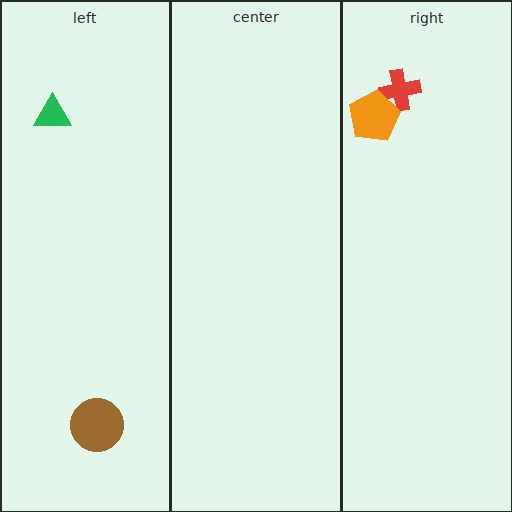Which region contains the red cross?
The right region.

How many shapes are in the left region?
2.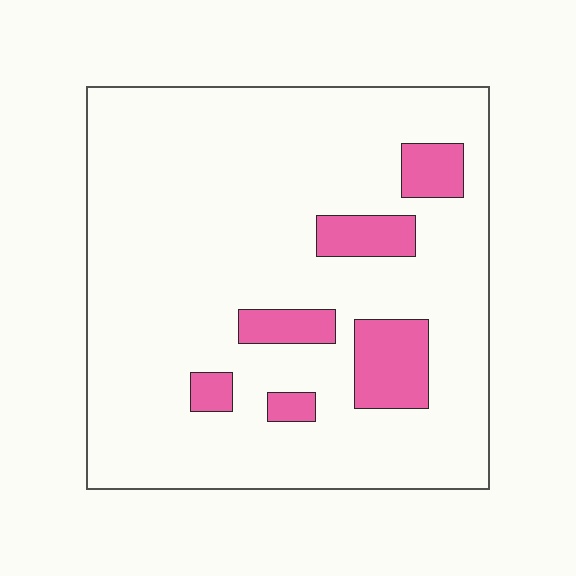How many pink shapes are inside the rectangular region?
6.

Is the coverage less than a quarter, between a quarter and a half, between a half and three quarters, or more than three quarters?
Less than a quarter.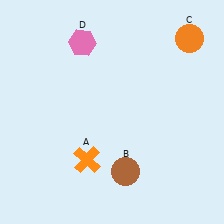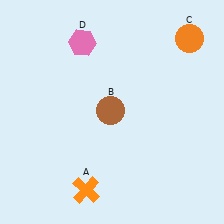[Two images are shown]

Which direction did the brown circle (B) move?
The brown circle (B) moved up.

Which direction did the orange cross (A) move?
The orange cross (A) moved down.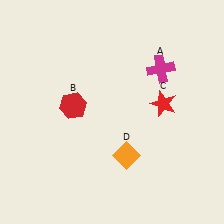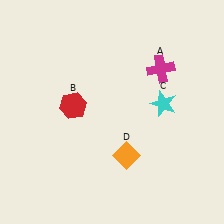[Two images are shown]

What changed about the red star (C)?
In Image 1, C is red. In Image 2, it changed to cyan.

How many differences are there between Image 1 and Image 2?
There is 1 difference between the two images.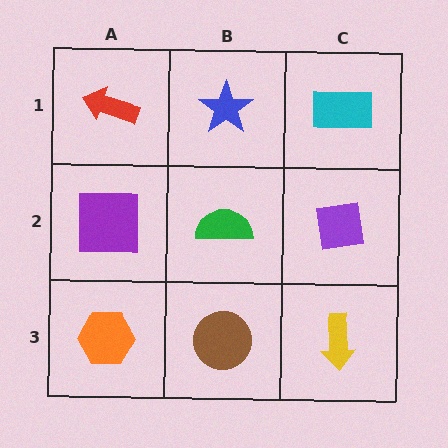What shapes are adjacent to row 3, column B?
A green semicircle (row 2, column B), an orange hexagon (row 3, column A), a yellow arrow (row 3, column C).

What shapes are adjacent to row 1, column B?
A green semicircle (row 2, column B), a red arrow (row 1, column A), a cyan rectangle (row 1, column C).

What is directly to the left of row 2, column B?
A purple square.